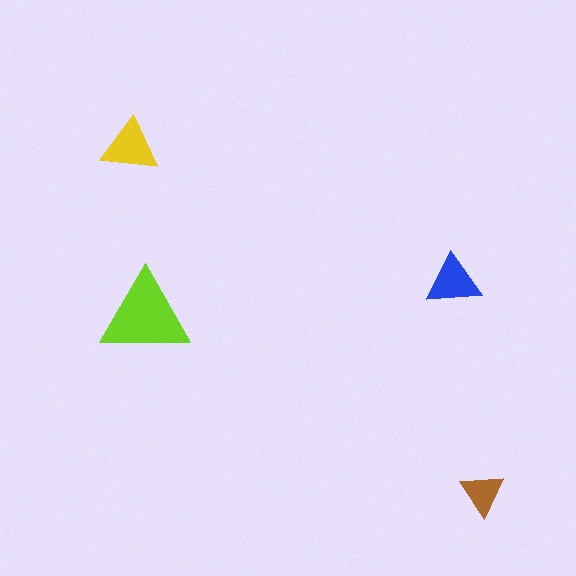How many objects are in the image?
There are 4 objects in the image.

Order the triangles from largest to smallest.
the lime one, the yellow one, the blue one, the brown one.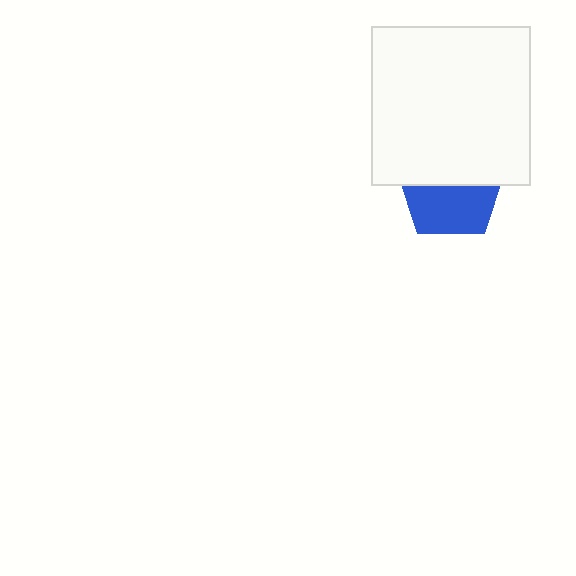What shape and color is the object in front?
The object in front is a white square.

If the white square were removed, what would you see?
You would see the complete blue pentagon.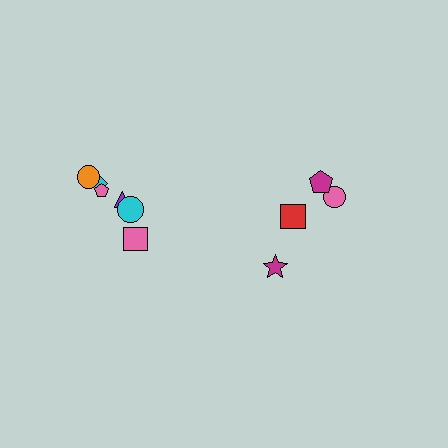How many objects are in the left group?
There are 6 objects.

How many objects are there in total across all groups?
There are 10 objects.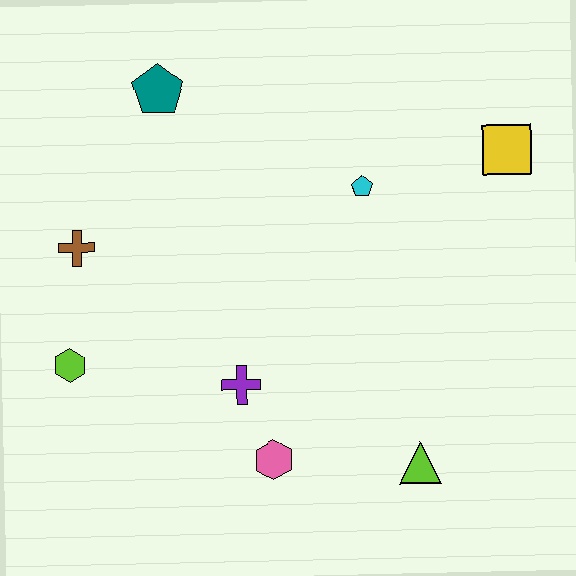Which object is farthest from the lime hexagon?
The yellow square is farthest from the lime hexagon.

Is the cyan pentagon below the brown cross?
No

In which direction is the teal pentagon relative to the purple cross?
The teal pentagon is above the purple cross.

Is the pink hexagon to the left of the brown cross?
No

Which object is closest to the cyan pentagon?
The yellow square is closest to the cyan pentagon.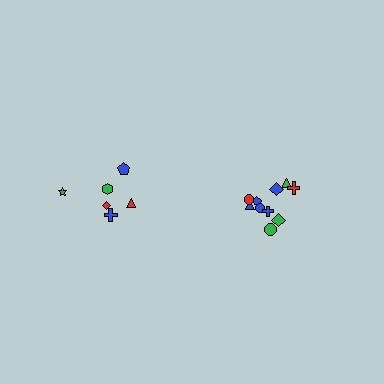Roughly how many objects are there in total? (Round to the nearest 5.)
Roughly 15 objects in total.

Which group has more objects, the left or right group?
The right group.